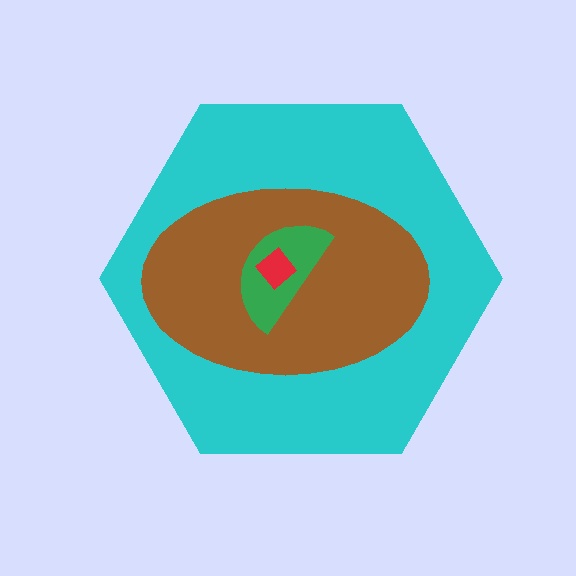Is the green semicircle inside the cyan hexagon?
Yes.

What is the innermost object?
The red diamond.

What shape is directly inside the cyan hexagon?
The brown ellipse.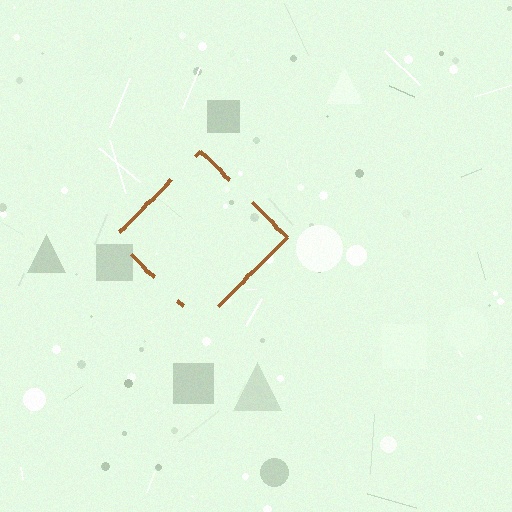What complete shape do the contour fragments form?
The contour fragments form a diamond.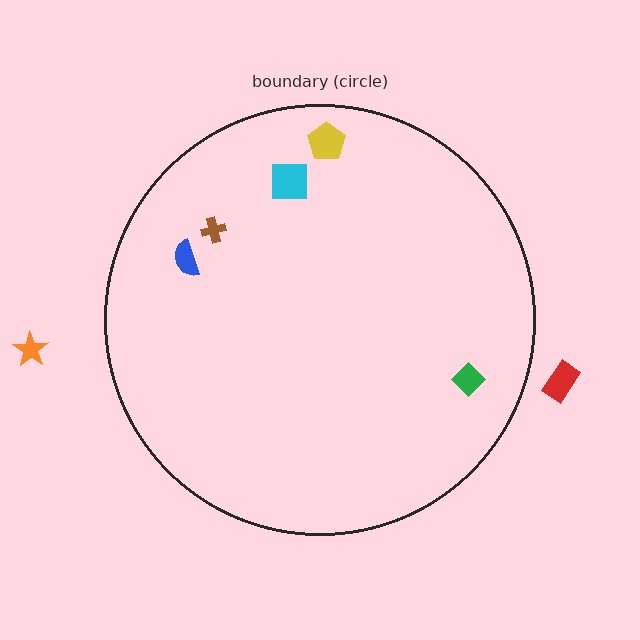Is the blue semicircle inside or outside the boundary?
Inside.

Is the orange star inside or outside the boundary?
Outside.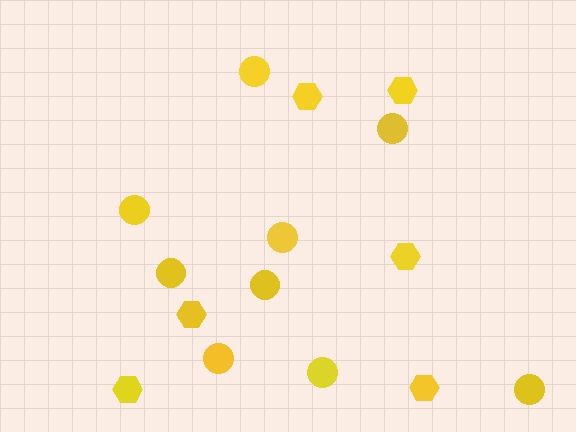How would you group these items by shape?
There are 2 groups: one group of circles (9) and one group of hexagons (6).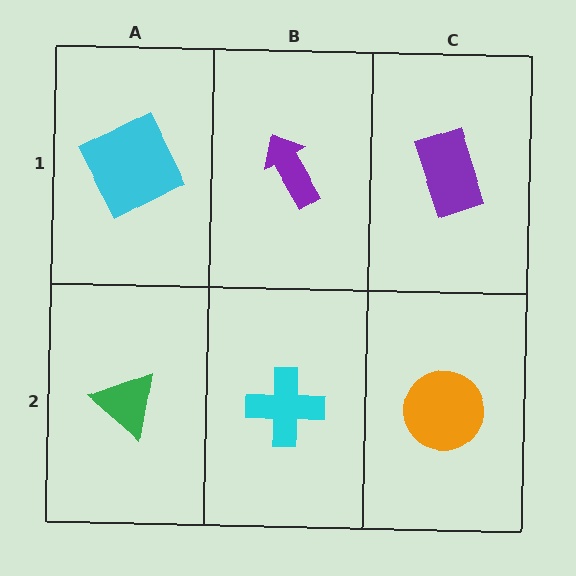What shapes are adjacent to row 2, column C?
A purple rectangle (row 1, column C), a cyan cross (row 2, column B).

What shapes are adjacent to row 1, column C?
An orange circle (row 2, column C), a purple arrow (row 1, column B).